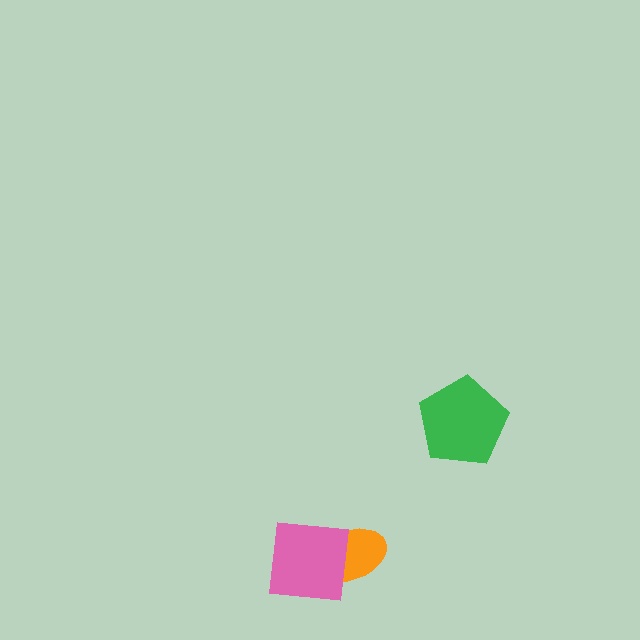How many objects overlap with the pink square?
1 object overlaps with the pink square.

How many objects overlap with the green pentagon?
0 objects overlap with the green pentagon.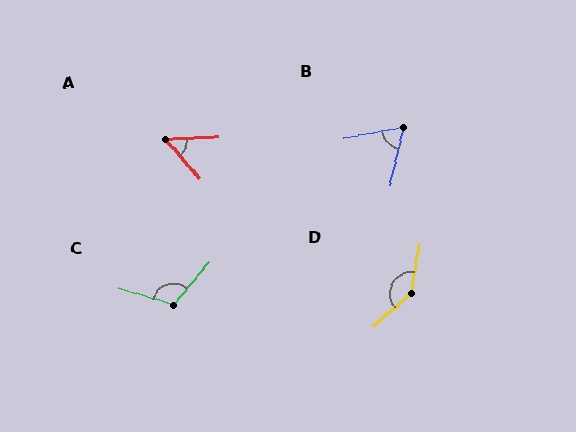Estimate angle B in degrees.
Approximately 66 degrees.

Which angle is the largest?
D, at approximately 141 degrees.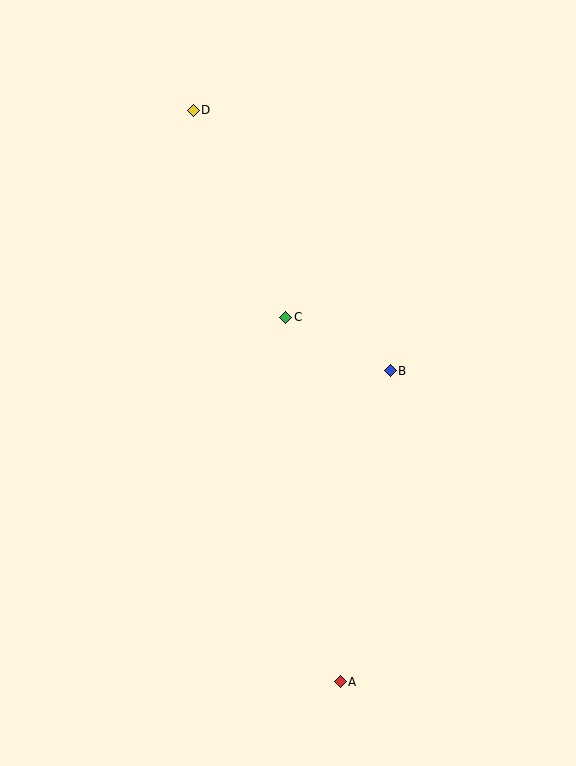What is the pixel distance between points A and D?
The distance between A and D is 590 pixels.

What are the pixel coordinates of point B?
Point B is at (390, 371).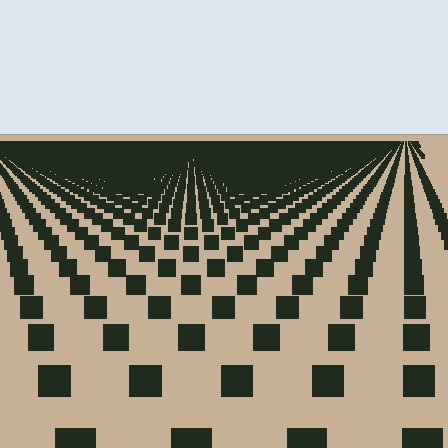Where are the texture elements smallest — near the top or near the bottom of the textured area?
Near the top.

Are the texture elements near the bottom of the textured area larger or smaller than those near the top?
Larger. Near the bottom, elements are closer to the viewer and appear at a bigger on-screen size.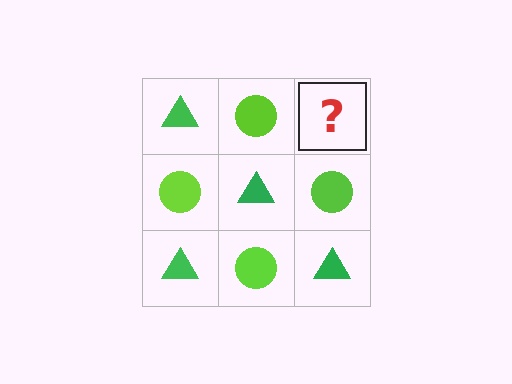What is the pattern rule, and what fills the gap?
The rule is that it alternates green triangle and lime circle in a checkerboard pattern. The gap should be filled with a green triangle.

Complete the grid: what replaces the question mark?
The question mark should be replaced with a green triangle.